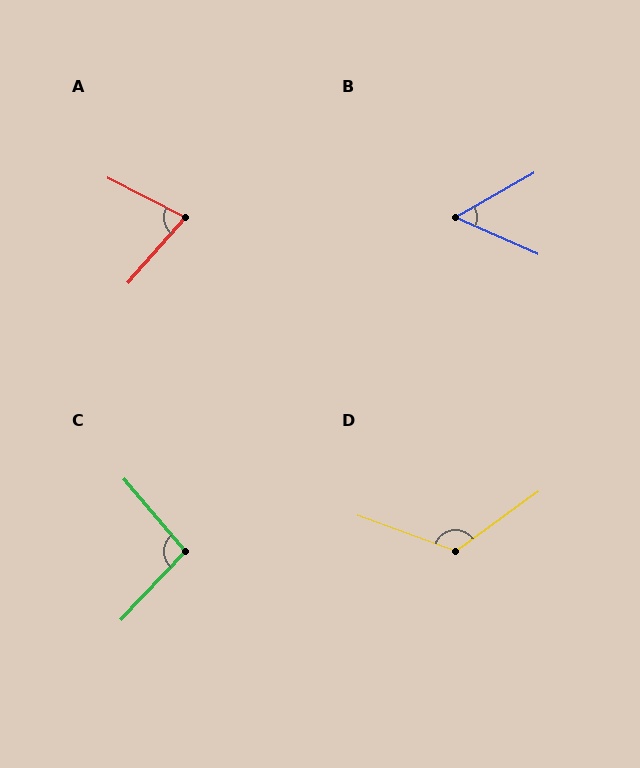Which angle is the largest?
D, at approximately 124 degrees.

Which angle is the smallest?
B, at approximately 53 degrees.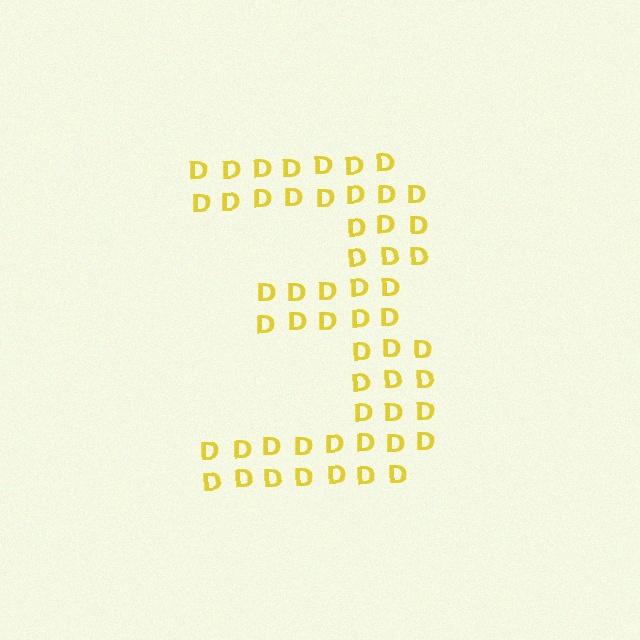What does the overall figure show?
The overall figure shows the digit 3.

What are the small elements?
The small elements are letter D's.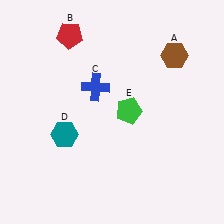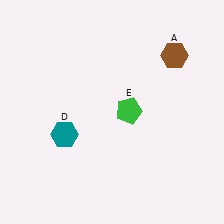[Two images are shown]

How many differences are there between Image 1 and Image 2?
There are 2 differences between the two images.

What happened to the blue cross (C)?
The blue cross (C) was removed in Image 2. It was in the top-left area of Image 1.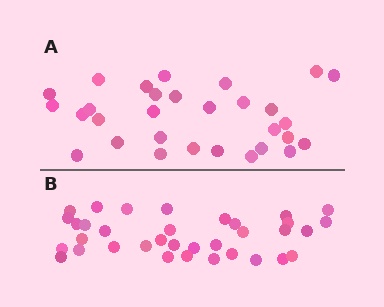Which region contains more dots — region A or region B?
Region B (the bottom region) has more dots.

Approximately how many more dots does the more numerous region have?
Region B has about 5 more dots than region A.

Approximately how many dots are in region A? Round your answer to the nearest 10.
About 30 dots.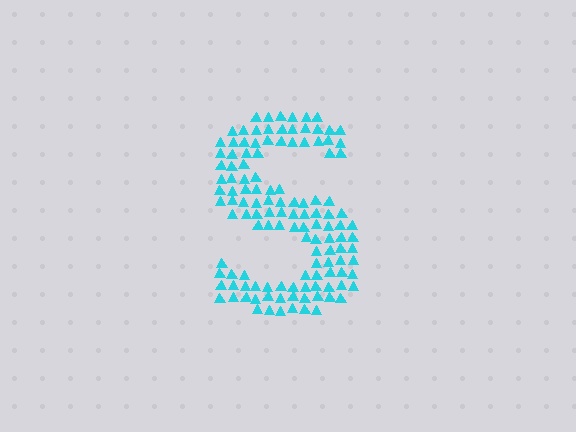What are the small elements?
The small elements are triangles.